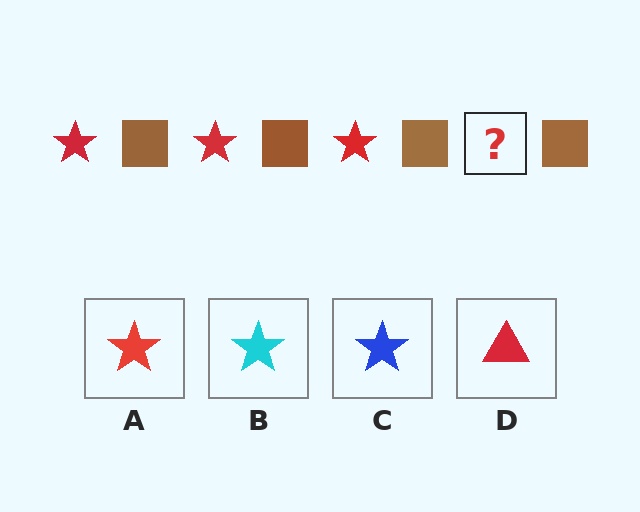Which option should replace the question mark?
Option A.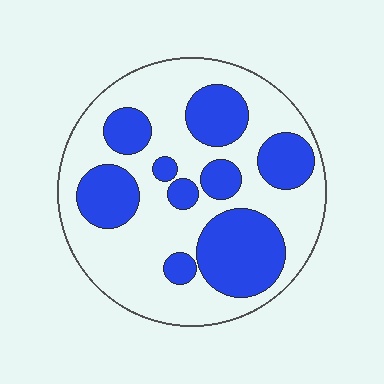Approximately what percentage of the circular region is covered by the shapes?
Approximately 35%.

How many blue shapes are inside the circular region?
9.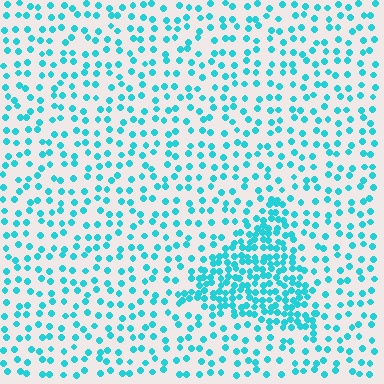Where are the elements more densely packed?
The elements are more densely packed inside the triangle boundary.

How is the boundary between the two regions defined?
The boundary is defined by a change in element density (approximately 2.5x ratio). All elements are the same color, size, and shape.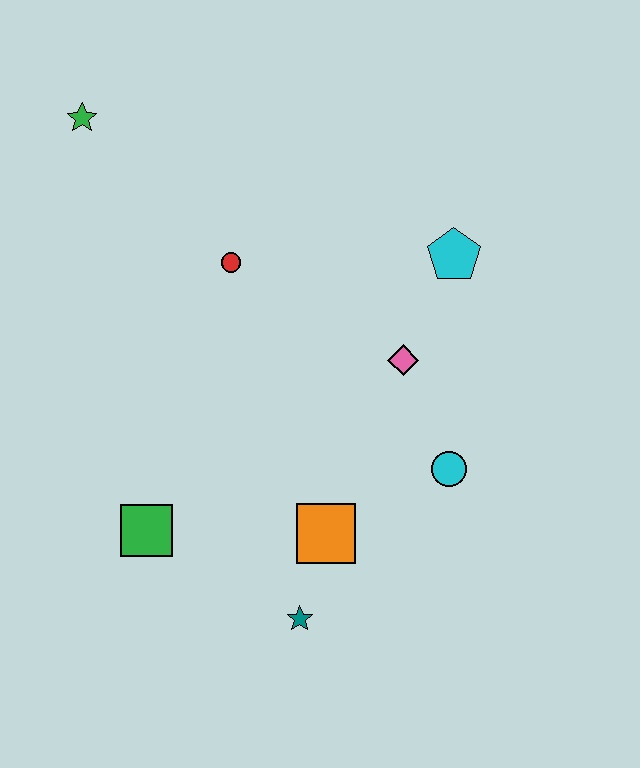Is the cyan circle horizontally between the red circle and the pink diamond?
No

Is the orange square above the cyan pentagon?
No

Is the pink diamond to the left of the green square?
No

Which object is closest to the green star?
The red circle is closest to the green star.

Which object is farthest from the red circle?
The teal star is farthest from the red circle.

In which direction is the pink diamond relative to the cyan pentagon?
The pink diamond is below the cyan pentagon.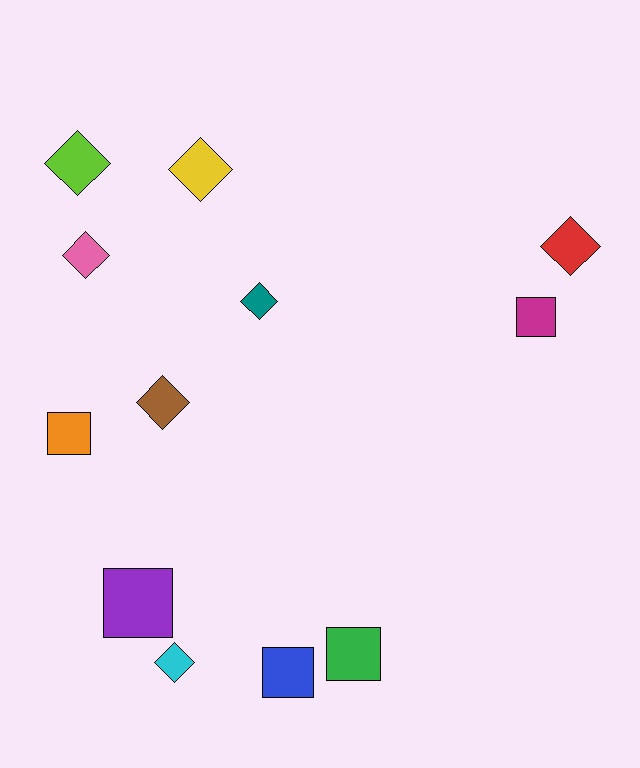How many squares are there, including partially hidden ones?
There are 5 squares.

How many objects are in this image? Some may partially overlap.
There are 12 objects.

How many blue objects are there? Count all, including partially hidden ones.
There is 1 blue object.